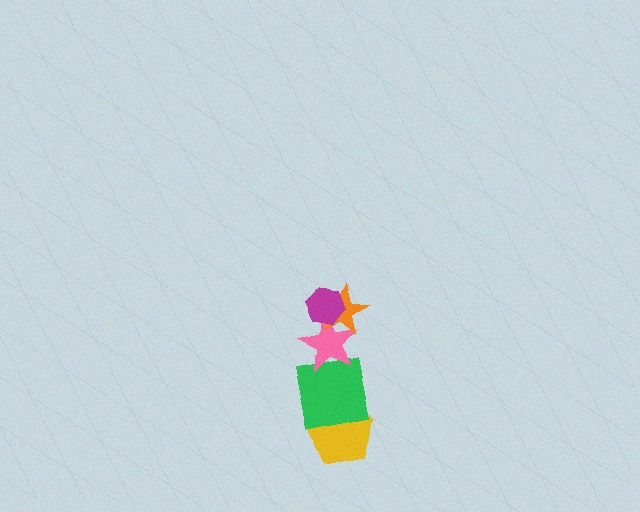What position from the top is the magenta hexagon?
The magenta hexagon is 1st from the top.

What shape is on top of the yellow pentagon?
The green square is on top of the yellow pentagon.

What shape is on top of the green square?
The pink star is on top of the green square.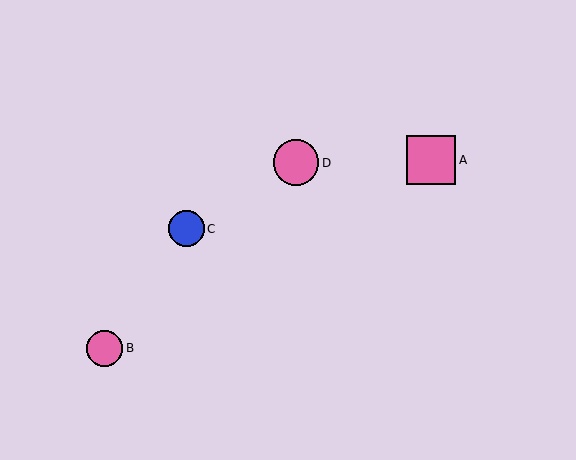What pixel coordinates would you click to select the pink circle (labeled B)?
Click at (104, 348) to select the pink circle B.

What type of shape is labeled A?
Shape A is a pink square.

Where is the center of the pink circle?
The center of the pink circle is at (104, 348).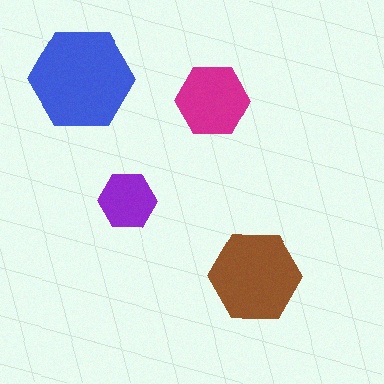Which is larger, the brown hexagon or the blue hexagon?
The blue one.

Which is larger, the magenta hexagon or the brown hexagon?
The brown one.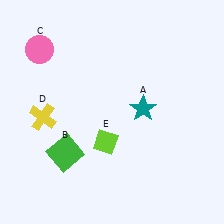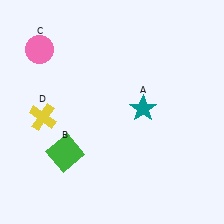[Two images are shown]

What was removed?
The lime diamond (E) was removed in Image 2.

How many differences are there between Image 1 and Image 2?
There is 1 difference between the two images.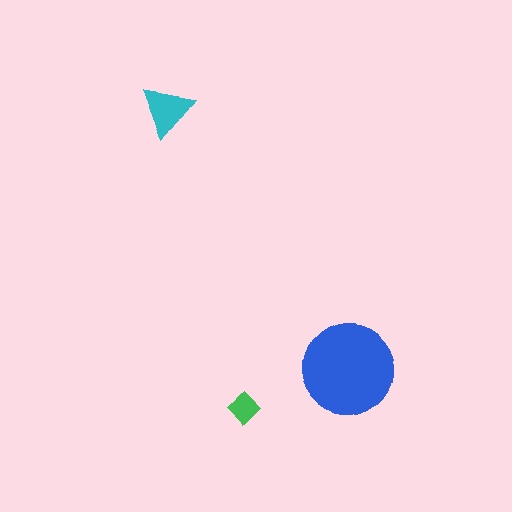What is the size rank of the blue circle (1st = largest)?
1st.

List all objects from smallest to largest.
The green diamond, the cyan triangle, the blue circle.